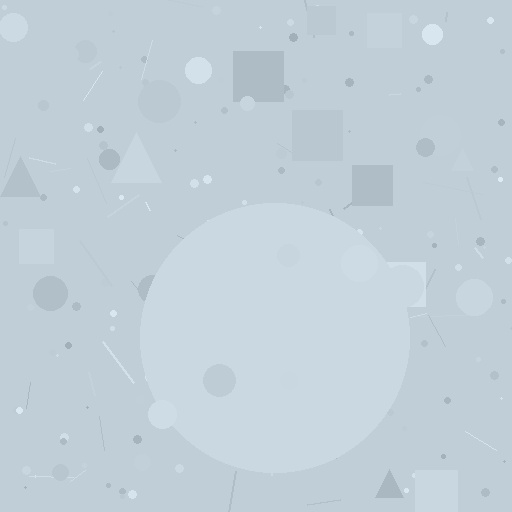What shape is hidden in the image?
A circle is hidden in the image.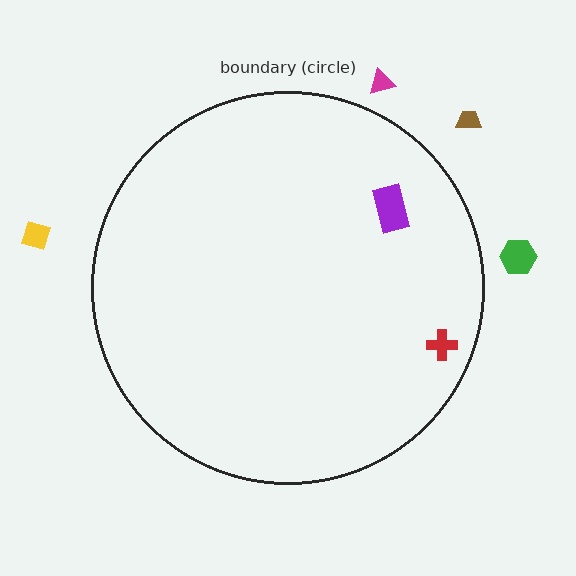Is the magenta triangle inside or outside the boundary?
Outside.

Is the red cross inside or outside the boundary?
Inside.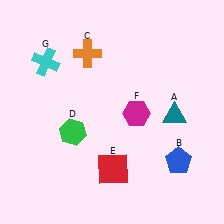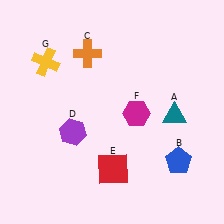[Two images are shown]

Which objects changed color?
D changed from green to purple. G changed from cyan to yellow.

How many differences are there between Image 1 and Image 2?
There are 2 differences between the two images.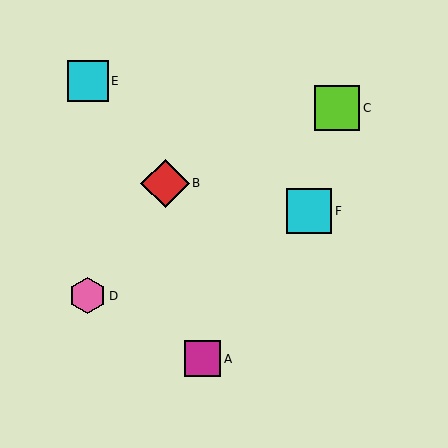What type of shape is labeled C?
Shape C is a lime square.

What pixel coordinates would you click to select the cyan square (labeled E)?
Click at (88, 81) to select the cyan square E.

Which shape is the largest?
The red diamond (labeled B) is the largest.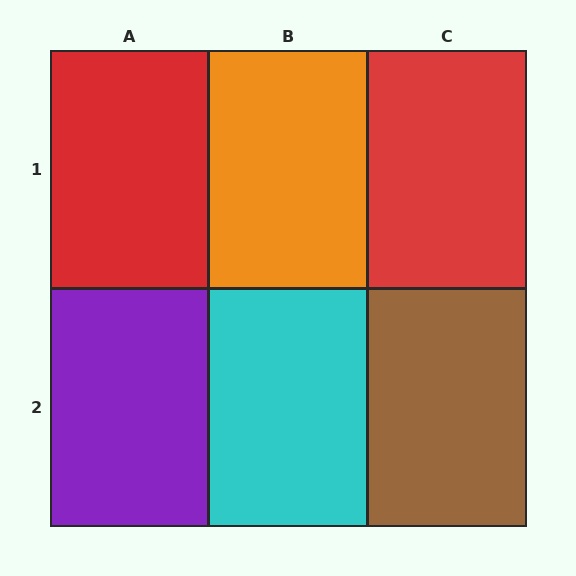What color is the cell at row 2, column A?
Purple.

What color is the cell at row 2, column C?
Brown.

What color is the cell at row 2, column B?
Cyan.